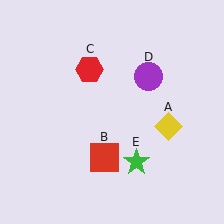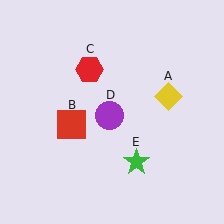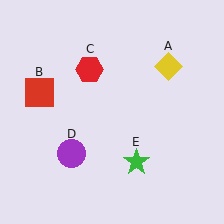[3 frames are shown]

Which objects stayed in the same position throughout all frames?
Red hexagon (object C) and green star (object E) remained stationary.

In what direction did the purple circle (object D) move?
The purple circle (object D) moved down and to the left.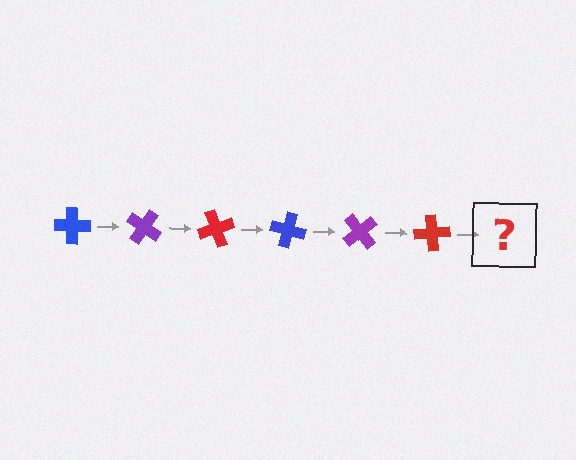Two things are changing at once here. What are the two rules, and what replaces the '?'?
The two rules are that it rotates 35 degrees each step and the color cycles through blue, purple, and red. The '?' should be a blue cross, rotated 210 degrees from the start.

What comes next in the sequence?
The next element should be a blue cross, rotated 210 degrees from the start.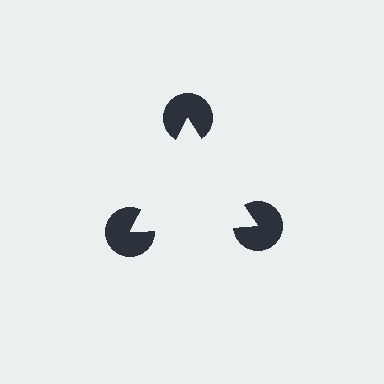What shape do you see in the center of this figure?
An illusory triangle — its edges are inferred from the aligned wedge cuts in the pac-man discs, not physically drawn.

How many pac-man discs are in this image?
There are 3 — one at each vertex of the illusory triangle.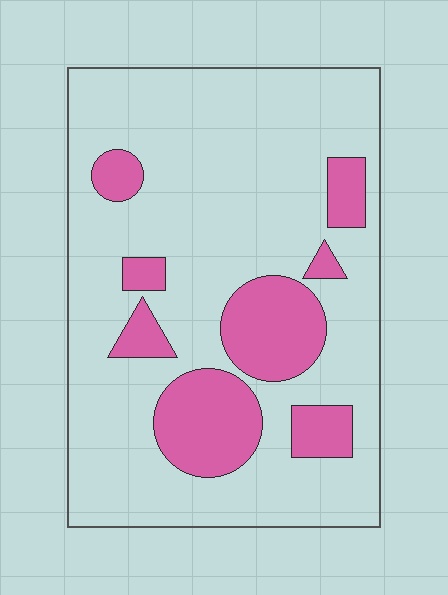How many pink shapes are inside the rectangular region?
8.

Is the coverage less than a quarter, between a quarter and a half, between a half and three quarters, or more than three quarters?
Less than a quarter.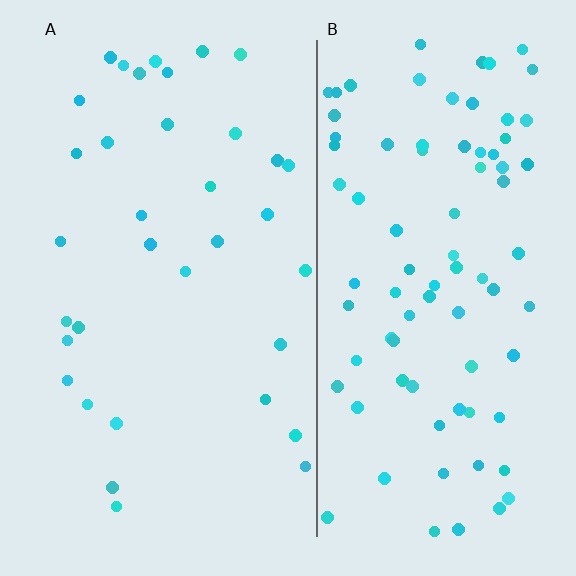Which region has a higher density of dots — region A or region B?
B (the right).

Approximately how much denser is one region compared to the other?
Approximately 2.5× — region B over region A.